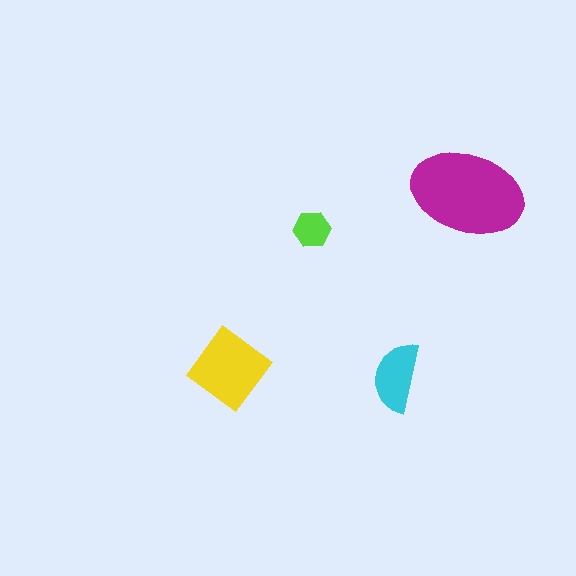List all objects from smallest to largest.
The lime hexagon, the cyan semicircle, the yellow diamond, the magenta ellipse.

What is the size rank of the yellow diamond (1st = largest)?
2nd.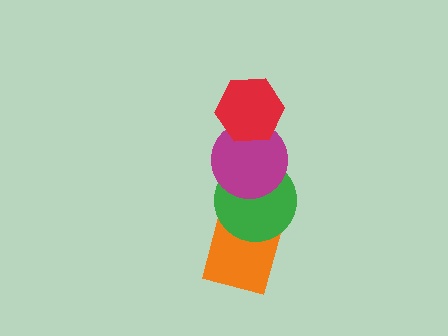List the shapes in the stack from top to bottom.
From top to bottom: the red hexagon, the magenta circle, the green circle, the orange square.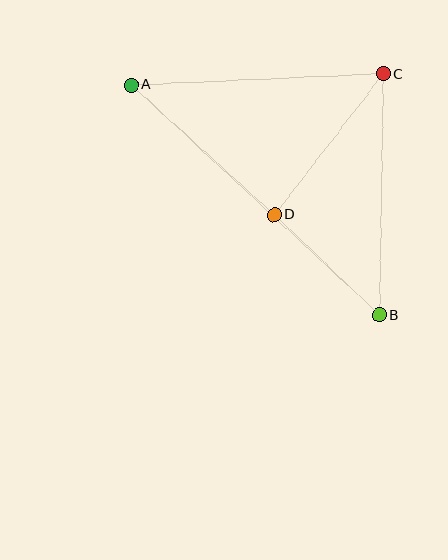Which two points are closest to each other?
Points B and D are closest to each other.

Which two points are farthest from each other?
Points A and B are farthest from each other.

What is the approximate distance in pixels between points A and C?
The distance between A and C is approximately 252 pixels.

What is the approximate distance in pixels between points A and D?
The distance between A and D is approximately 193 pixels.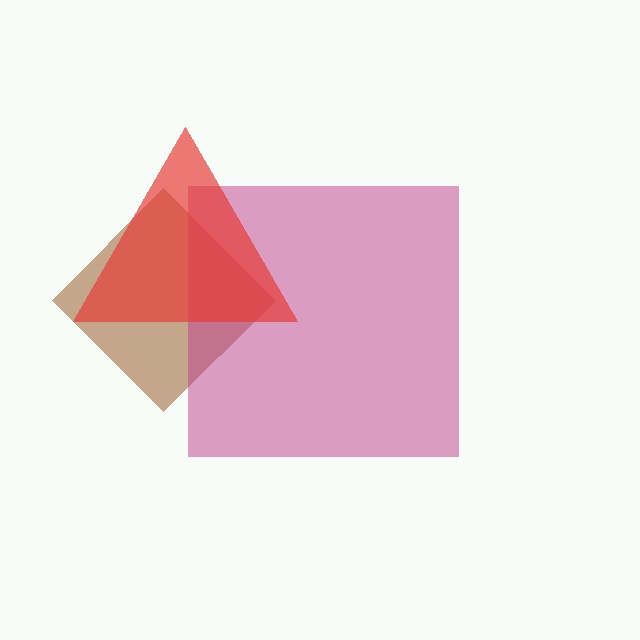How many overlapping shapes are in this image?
There are 3 overlapping shapes in the image.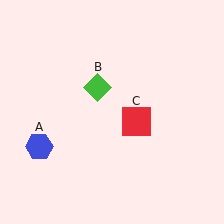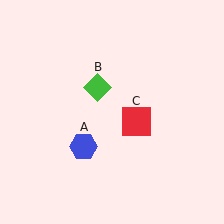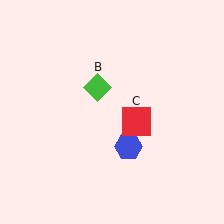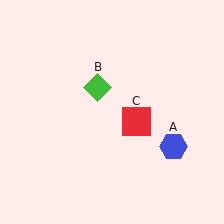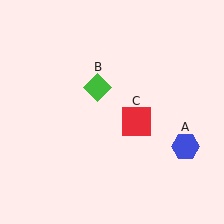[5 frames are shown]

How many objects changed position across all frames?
1 object changed position: blue hexagon (object A).